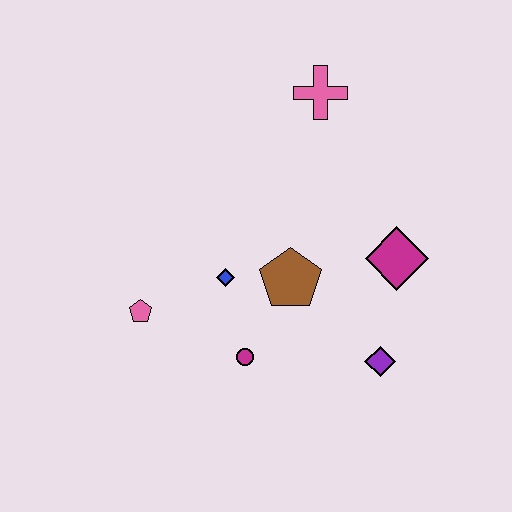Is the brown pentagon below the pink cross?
Yes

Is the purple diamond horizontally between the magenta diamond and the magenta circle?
Yes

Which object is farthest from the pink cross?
The pink pentagon is farthest from the pink cross.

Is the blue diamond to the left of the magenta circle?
Yes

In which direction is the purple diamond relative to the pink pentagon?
The purple diamond is to the right of the pink pentagon.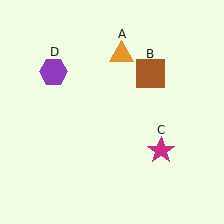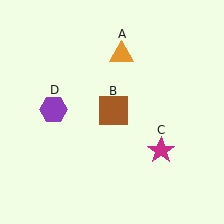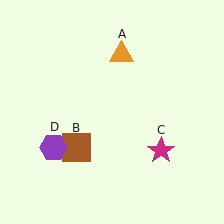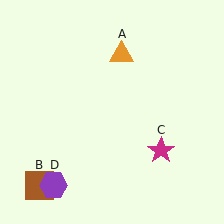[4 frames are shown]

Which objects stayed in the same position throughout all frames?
Orange triangle (object A) and magenta star (object C) remained stationary.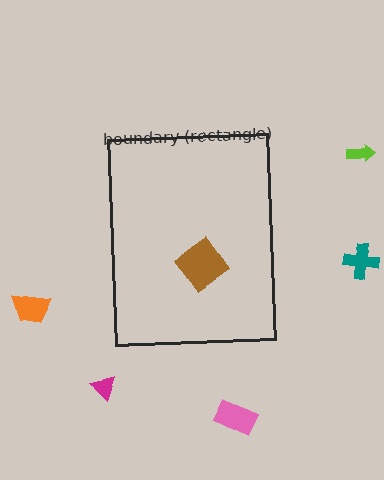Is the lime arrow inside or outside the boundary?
Outside.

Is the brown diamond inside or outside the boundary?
Inside.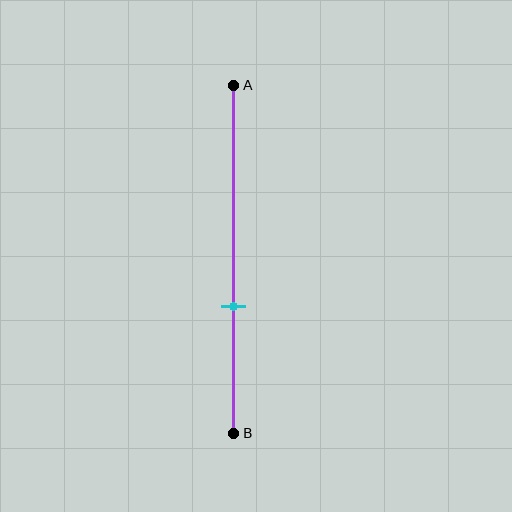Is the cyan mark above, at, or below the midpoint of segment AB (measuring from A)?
The cyan mark is below the midpoint of segment AB.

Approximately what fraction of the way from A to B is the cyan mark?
The cyan mark is approximately 65% of the way from A to B.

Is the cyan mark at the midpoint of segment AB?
No, the mark is at about 65% from A, not at the 50% midpoint.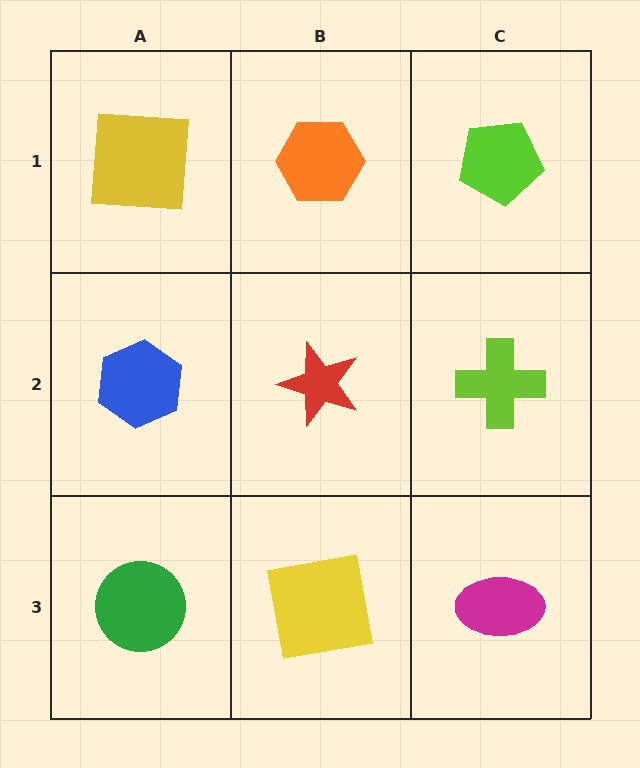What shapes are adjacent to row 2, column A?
A yellow square (row 1, column A), a green circle (row 3, column A), a red star (row 2, column B).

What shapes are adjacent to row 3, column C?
A lime cross (row 2, column C), a yellow square (row 3, column B).